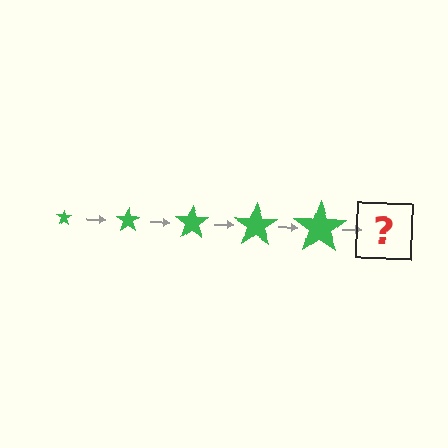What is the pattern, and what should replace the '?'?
The pattern is that the star gets progressively larger each step. The '?' should be a green star, larger than the previous one.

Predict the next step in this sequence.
The next step is a green star, larger than the previous one.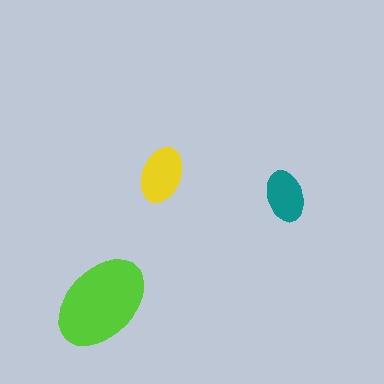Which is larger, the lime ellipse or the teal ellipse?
The lime one.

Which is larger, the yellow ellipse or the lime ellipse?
The lime one.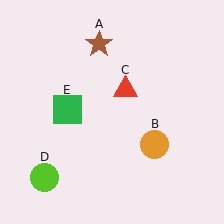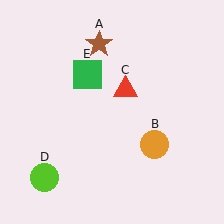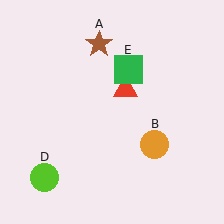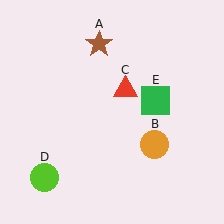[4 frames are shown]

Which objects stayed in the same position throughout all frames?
Brown star (object A) and orange circle (object B) and red triangle (object C) and lime circle (object D) remained stationary.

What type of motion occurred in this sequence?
The green square (object E) rotated clockwise around the center of the scene.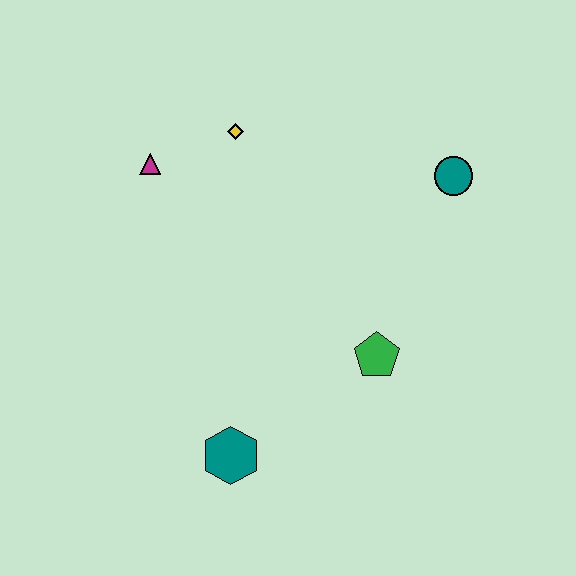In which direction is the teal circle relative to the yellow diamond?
The teal circle is to the right of the yellow diamond.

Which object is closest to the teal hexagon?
The green pentagon is closest to the teal hexagon.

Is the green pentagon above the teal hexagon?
Yes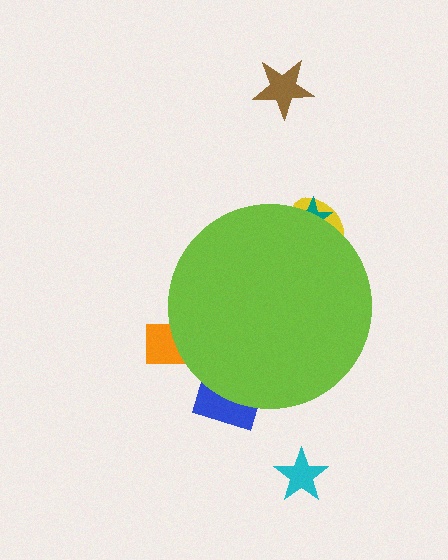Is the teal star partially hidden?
Yes, the teal star is partially hidden behind the lime circle.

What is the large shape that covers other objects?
A lime circle.